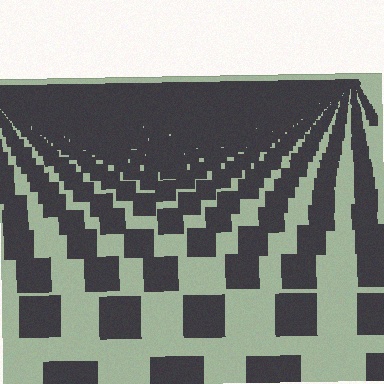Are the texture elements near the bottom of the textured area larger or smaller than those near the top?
Larger. Near the bottom, elements are closer to the viewer and appear at a bigger on-screen size.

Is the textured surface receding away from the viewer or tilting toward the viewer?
The surface is receding away from the viewer. Texture elements get smaller and denser toward the top.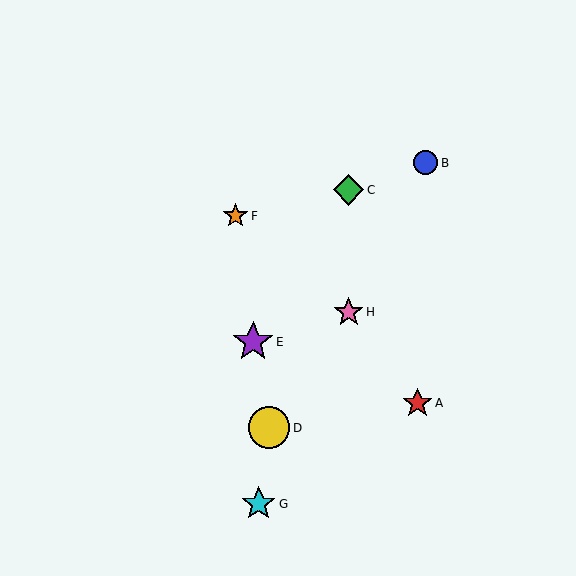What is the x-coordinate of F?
Object F is at x≈236.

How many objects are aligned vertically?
2 objects (C, H) are aligned vertically.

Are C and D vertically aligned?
No, C is at x≈349 and D is at x≈269.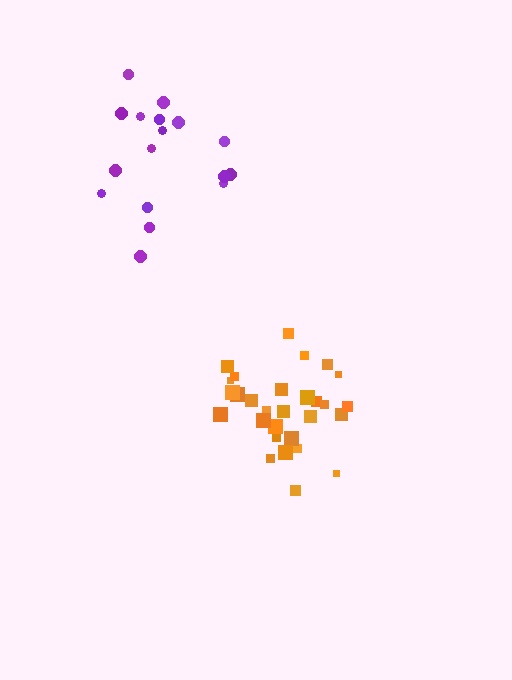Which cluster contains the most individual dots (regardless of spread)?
Orange (30).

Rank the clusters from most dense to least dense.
orange, purple.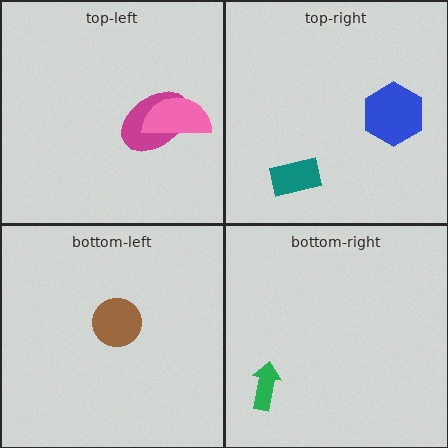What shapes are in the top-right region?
The blue hexagon, the teal rectangle.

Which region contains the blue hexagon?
The top-right region.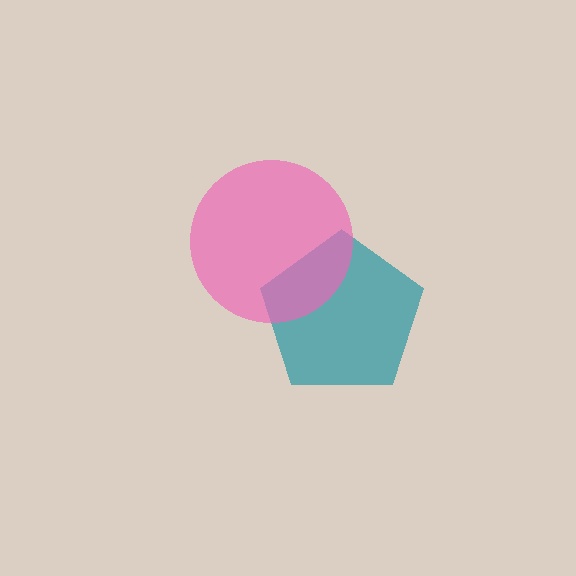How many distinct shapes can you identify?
There are 2 distinct shapes: a teal pentagon, a pink circle.